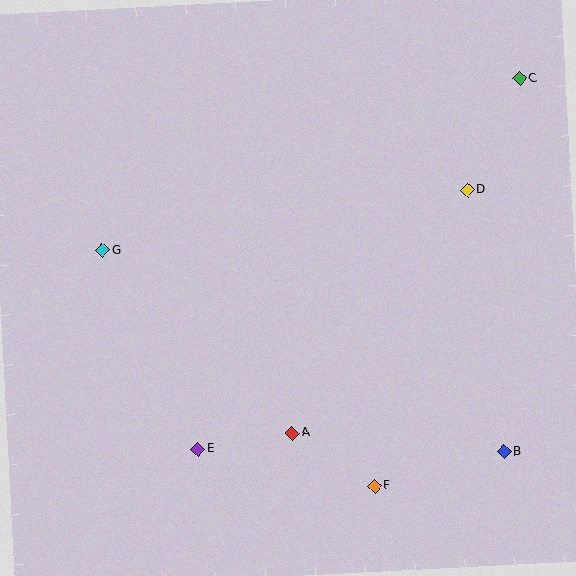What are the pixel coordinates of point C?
Point C is at (520, 79).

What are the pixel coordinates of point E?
Point E is at (198, 449).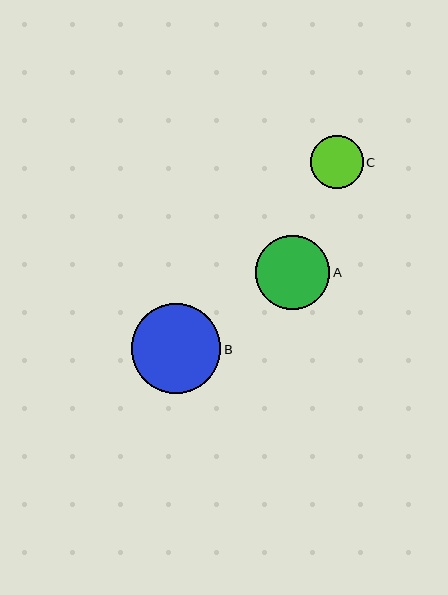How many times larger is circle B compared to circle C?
Circle B is approximately 1.7 times the size of circle C.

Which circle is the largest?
Circle B is the largest with a size of approximately 90 pixels.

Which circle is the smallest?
Circle C is the smallest with a size of approximately 53 pixels.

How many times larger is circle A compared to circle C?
Circle A is approximately 1.4 times the size of circle C.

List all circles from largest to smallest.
From largest to smallest: B, A, C.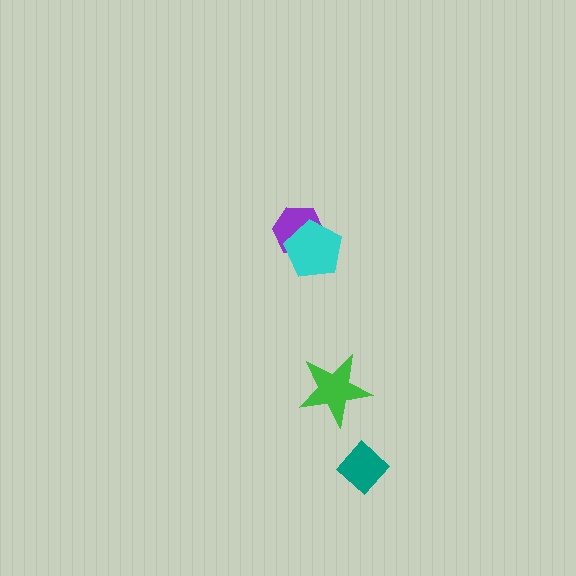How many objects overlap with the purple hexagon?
1 object overlaps with the purple hexagon.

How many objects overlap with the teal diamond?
0 objects overlap with the teal diamond.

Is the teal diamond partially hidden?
No, no other shape covers it.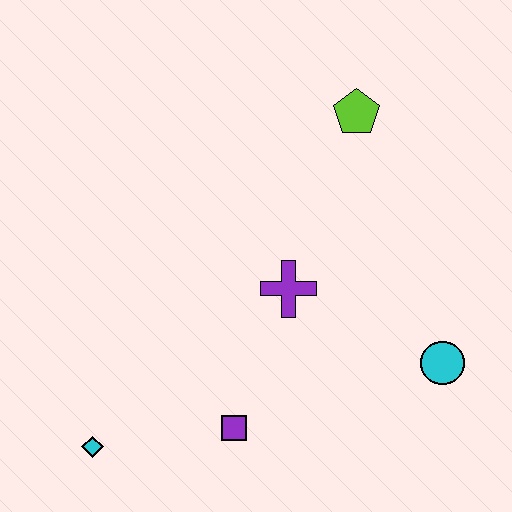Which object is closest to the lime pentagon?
The purple cross is closest to the lime pentagon.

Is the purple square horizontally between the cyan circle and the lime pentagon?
No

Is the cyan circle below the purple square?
No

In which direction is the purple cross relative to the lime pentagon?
The purple cross is below the lime pentagon.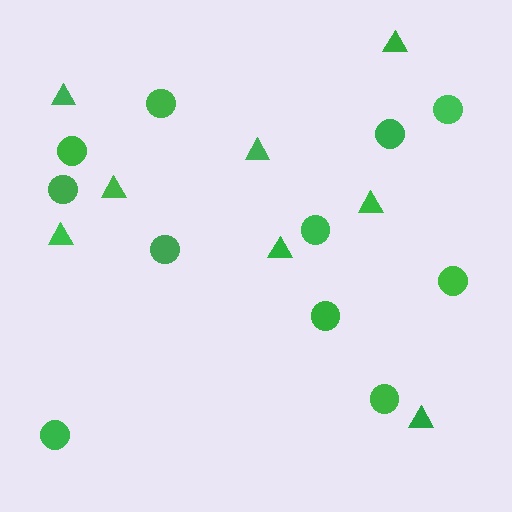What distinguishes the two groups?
There are 2 groups: one group of triangles (8) and one group of circles (11).